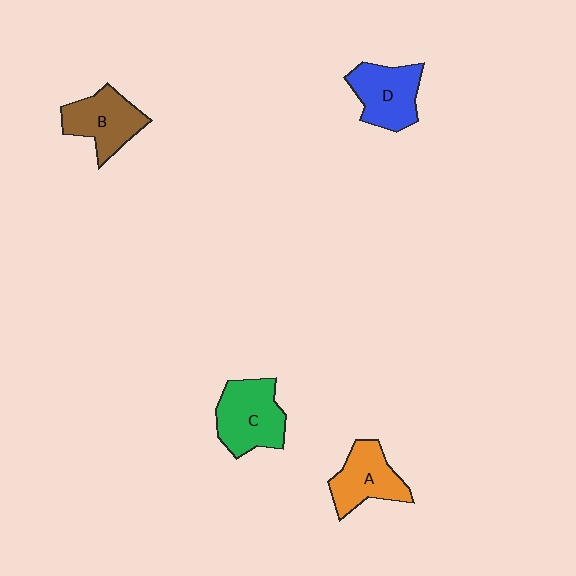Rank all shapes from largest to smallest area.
From largest to smallest: C (green), D (blue), B (brown), A (orange).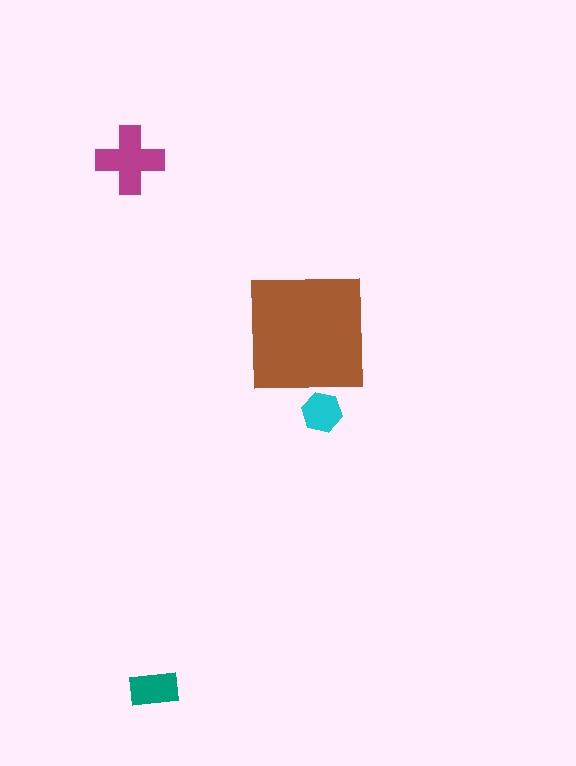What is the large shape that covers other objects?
A brown square.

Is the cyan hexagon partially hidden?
Yes, the cyan hexagon is partially hidden behind the brown square.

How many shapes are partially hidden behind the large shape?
1 shape is partially hidden.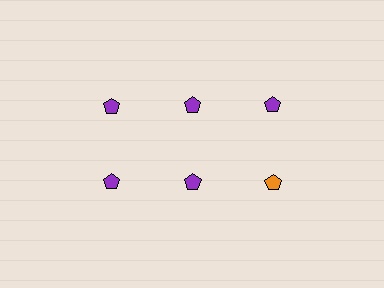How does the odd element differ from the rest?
It has a different color: orange instead of purple.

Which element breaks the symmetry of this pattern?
The orange pentagon in the second row, center column breaks the symmetry. All other shapes are purple pentagons.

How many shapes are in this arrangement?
There are 6 shapes arranged in a grid pattern.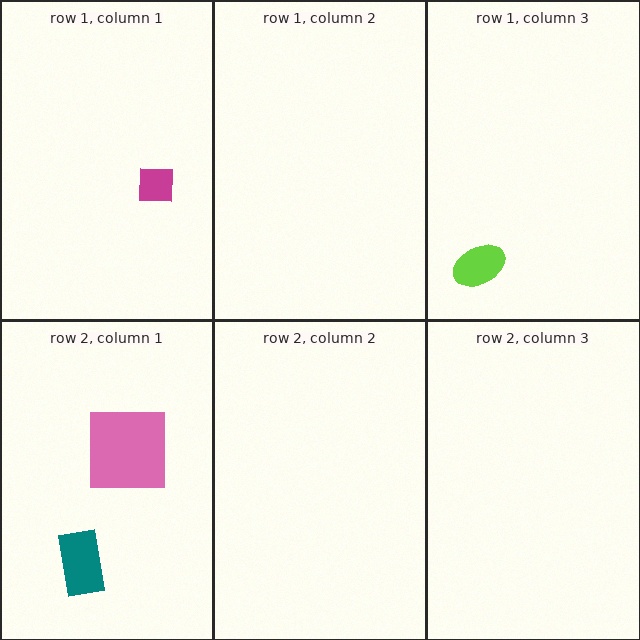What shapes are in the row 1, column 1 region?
The magenta square.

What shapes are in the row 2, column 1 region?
The teal rectangle, the pink square.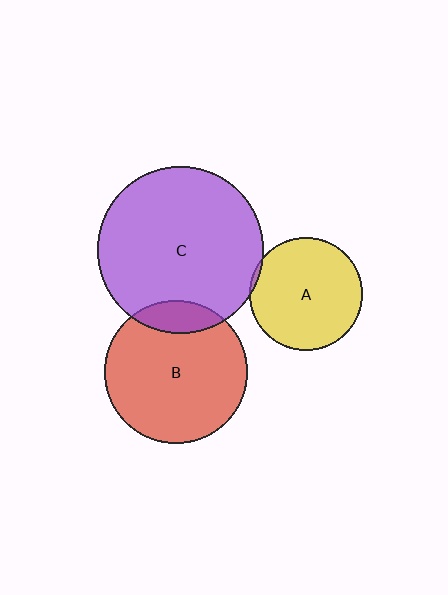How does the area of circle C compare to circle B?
Approximately 1.4 times.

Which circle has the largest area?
Circle C (purple).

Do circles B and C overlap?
Yes.